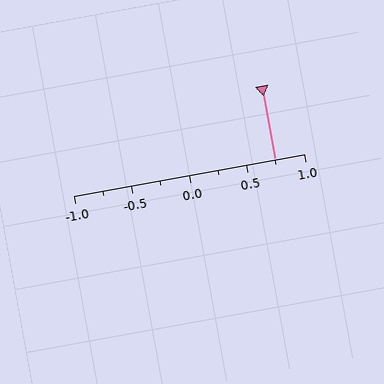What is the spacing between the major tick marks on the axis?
The major ticks are spaced 0.5 apart.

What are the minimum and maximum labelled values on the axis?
The axis runs from -1.0 to 1.0.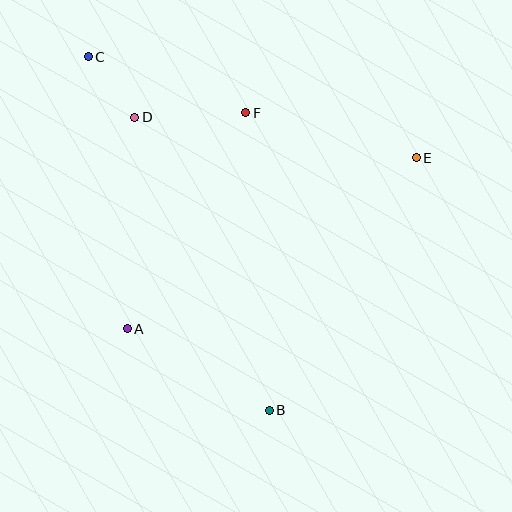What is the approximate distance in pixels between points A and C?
The distance between A and C is approximately 275 pixels.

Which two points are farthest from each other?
Points B and C are farthest from each other.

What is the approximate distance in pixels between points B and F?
The distance between B and F is approximately 299 pixels.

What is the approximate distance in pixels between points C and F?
The distance between C and F is approximately 167 pixels.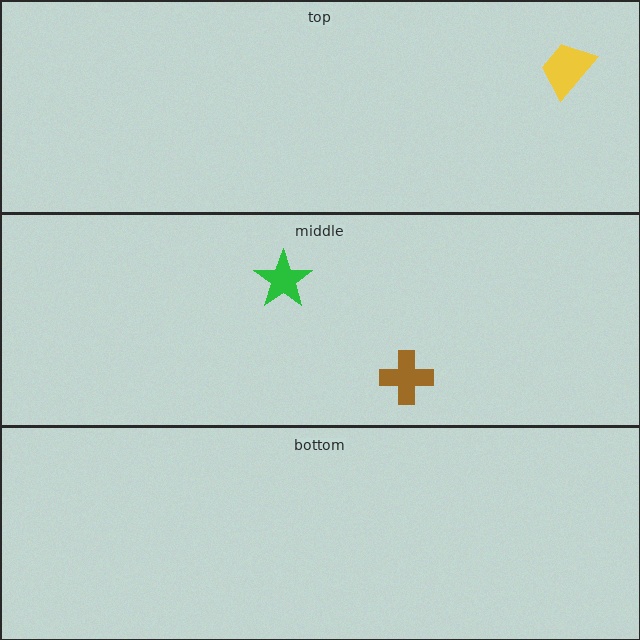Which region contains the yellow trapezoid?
The top region.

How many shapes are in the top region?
1.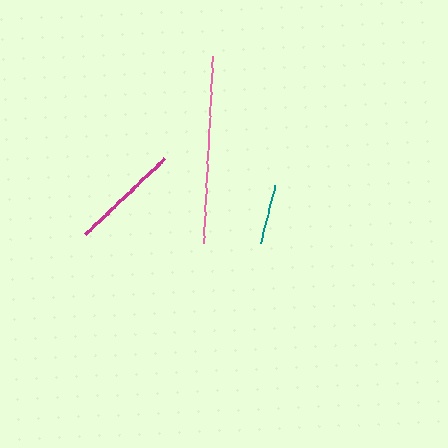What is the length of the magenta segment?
The magenta segment is approximately 109 pixels long.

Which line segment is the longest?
The pink line is the longest at approximately 187 pixels.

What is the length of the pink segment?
The pink segment is approximately 187 pixels long.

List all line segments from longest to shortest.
From longest to shortest: pink, magenta, teal.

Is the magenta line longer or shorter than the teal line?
The magenta line is longer than the teal line.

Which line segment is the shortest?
The teal line is the shortest at approximately 61 pixels.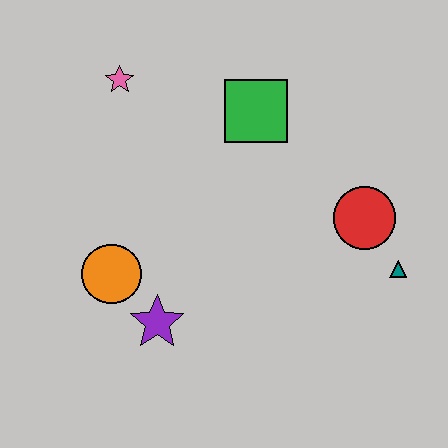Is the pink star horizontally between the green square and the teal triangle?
No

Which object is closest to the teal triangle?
The red circle is closest to the teal triangle.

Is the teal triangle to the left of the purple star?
No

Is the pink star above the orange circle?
Yes